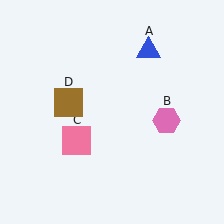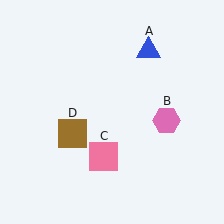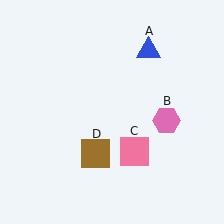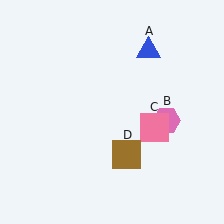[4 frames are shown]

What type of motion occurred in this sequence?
The pink square (object C), brown square (object D) rotated counterclockwise around the center of the scene.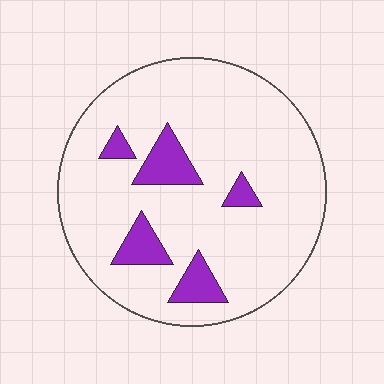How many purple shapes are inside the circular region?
5.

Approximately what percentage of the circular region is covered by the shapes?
Approximately 15%.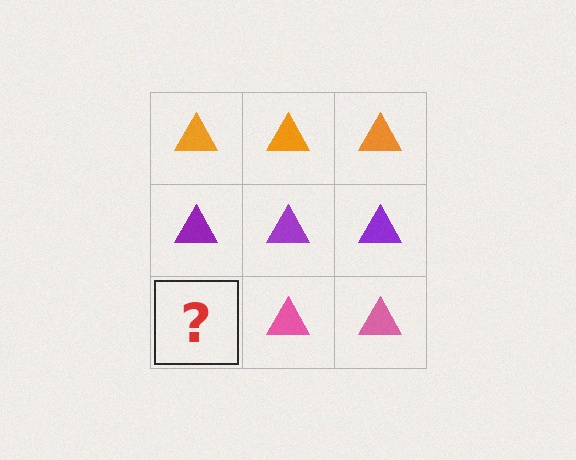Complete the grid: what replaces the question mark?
The question mark should be replaced with a pink triangle.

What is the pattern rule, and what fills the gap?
The rule is that each row has a consistent color. The gap should be filled with a pink triangle.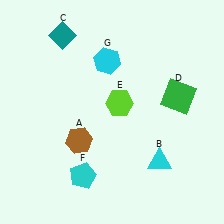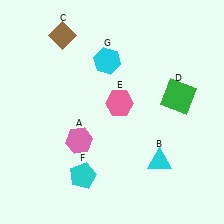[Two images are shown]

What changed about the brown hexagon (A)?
In Image 1, A is brown. In Image 2, it changed to pink.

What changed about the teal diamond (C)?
In Image 1, C is teal. In Image 2, it changed to brown.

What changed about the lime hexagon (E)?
In Image 1, E is lime. In Image 2, it changed to pink.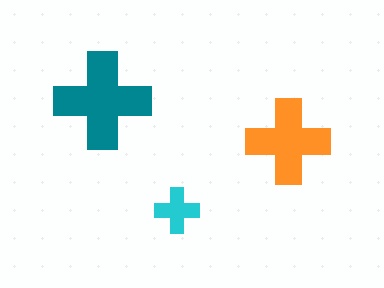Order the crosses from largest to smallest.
the teal one, the orange one, the cyan one.